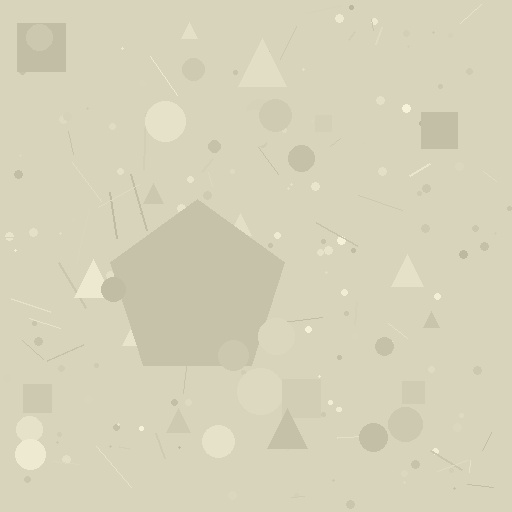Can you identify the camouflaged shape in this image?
The camouflaged shape is a pentagon.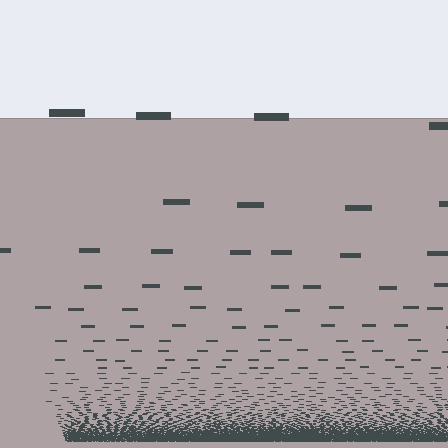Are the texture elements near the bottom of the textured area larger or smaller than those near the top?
Smaller. The gradient is inverted — elements near the bottom are smaller and denser.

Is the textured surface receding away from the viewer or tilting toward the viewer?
The surface appears to tilt toward the viewer. Texture elements get larger and sparser toward the top.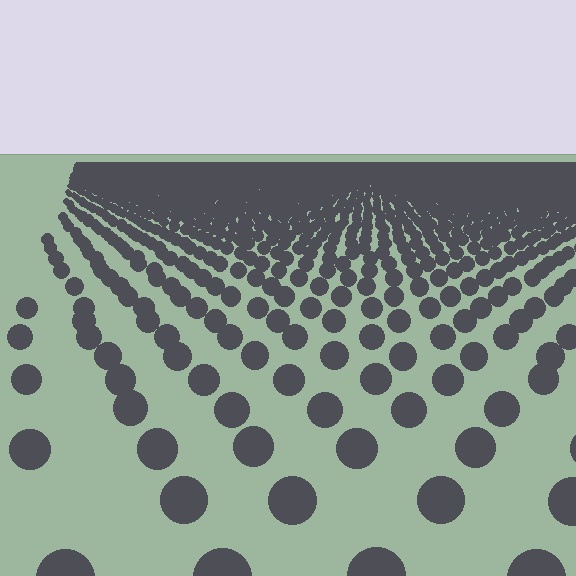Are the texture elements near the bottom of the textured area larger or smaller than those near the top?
Larger. Near the bottom, elements are closer to the viewer and appear at a bigger on-screen size.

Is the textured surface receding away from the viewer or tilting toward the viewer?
The surface is receding away from the viewer. Texture elements get smaller and denser toward the top.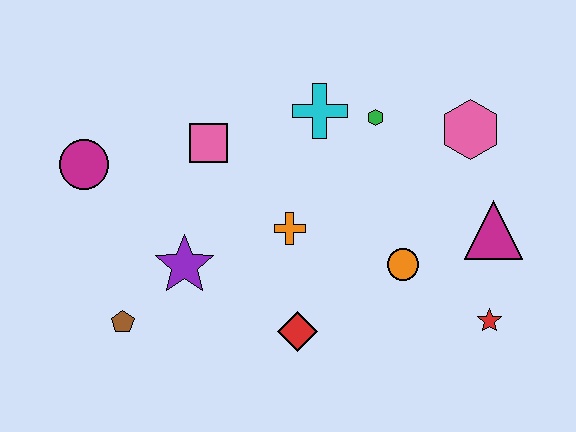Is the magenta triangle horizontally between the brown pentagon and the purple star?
No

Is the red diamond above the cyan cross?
No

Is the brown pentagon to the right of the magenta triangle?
No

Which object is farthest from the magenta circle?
The red star is farthest from the magenta circle.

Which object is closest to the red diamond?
The orange cross is closest to the red diamond.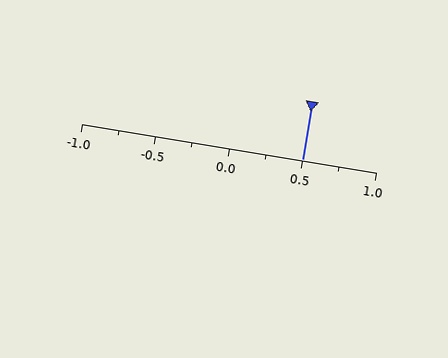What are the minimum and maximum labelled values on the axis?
The axis runs from -1.0 to 1.0.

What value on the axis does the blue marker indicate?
The marker indicates approximately 0.5.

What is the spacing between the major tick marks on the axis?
The major ticks are spaced 0.5 apart.